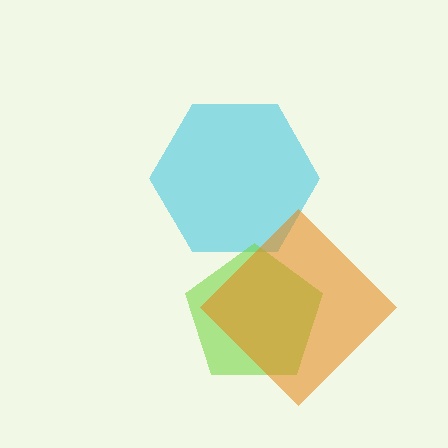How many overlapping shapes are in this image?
There are 3 overlapping shapes in the image.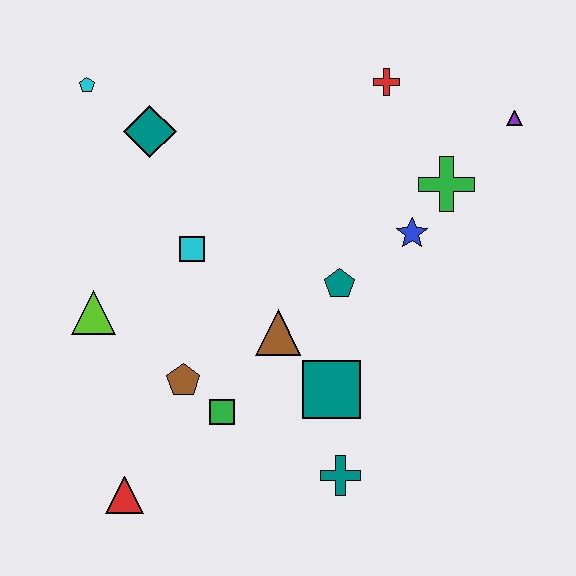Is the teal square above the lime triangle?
No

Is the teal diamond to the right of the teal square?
No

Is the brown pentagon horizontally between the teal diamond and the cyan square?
Yes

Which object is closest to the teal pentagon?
The brown triangle is closest to the teal pentagon.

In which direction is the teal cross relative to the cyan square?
The teal cross is below the cyan square.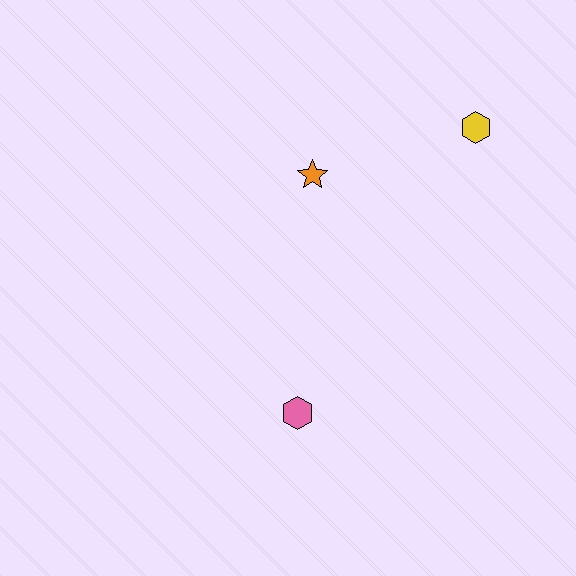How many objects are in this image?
There are 3 objects.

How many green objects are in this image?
There are no green objects.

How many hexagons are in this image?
There are 2 hexagons.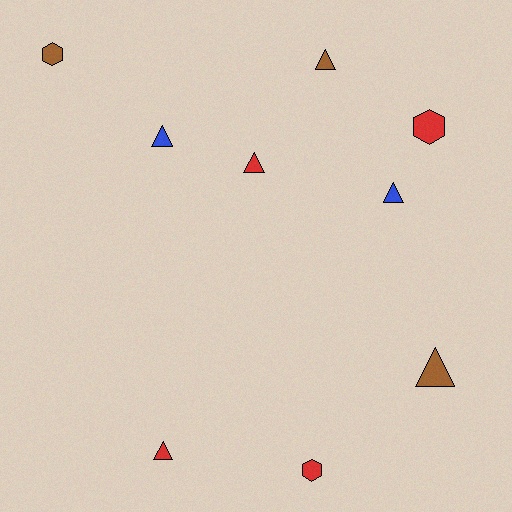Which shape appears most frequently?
Triangle, with 6 objects.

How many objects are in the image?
There are 9 objects.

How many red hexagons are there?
There are 2 red hexagons.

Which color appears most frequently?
Red, with 4 objects.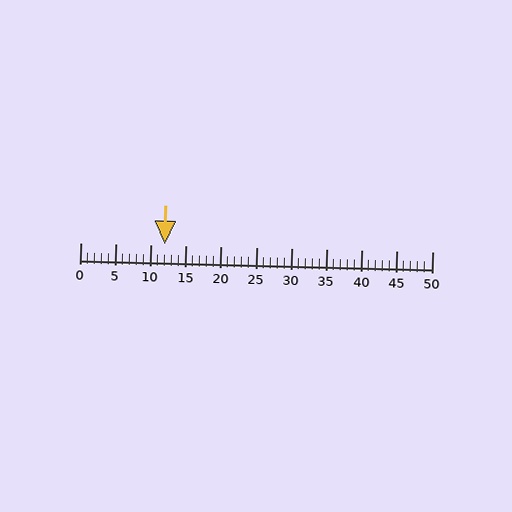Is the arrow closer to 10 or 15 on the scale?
The arrow is closer to 10.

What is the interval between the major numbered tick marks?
The major tick marks are spaced 5 units apart.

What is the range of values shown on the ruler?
The ruler shows values from 0 to 50.